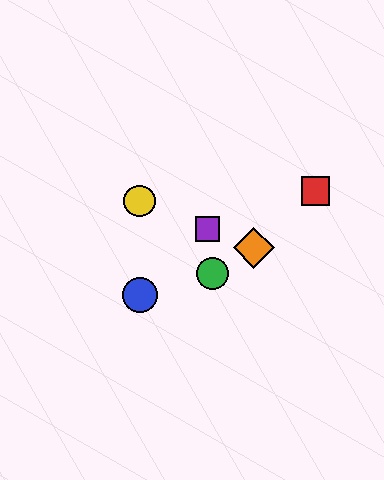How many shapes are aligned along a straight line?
3 shapes (the yellow circle, the purple square, the orange diamond) are aligned along a straight line.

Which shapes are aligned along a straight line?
The yellow circle, the purple square, the orange diamond are aligned along a straight line.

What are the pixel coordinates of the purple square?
The purple square is at (208, 229).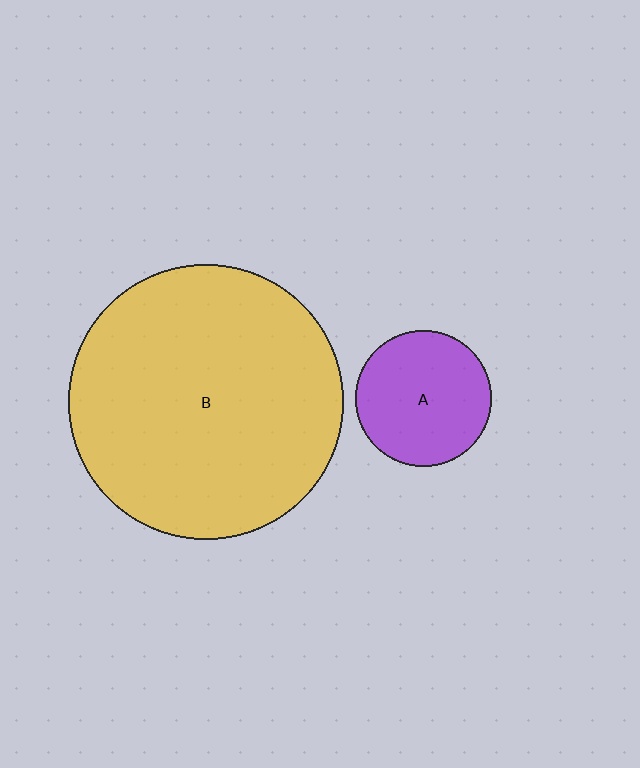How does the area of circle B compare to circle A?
Approximately 4.1 times.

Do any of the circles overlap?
No, none of the circles overlap.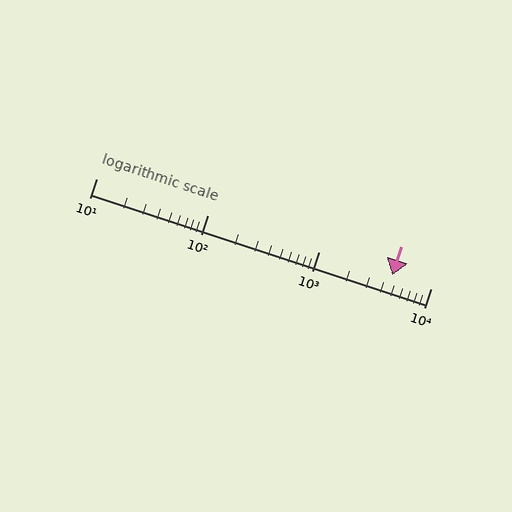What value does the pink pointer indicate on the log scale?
The pointer indicates approximately 4500.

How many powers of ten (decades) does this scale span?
The scale spans 3 decades, from 10 to 10000.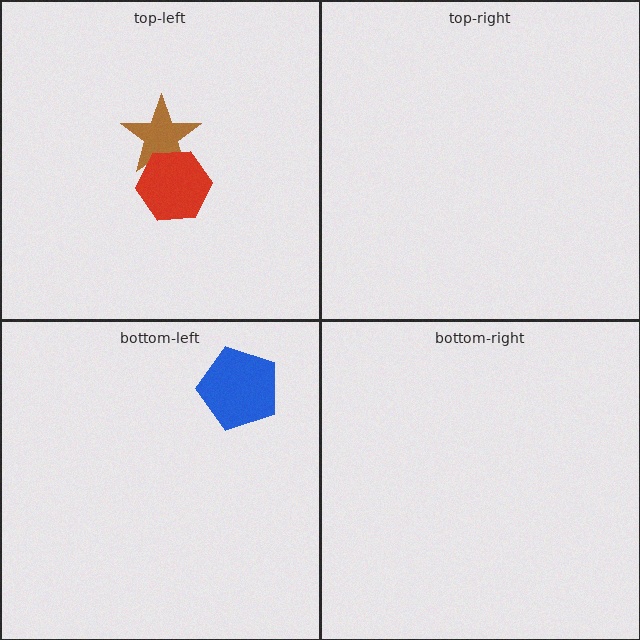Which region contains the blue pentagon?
The bottom-left region.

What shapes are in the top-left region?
The brown star, the red hexagon.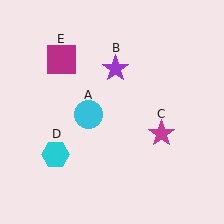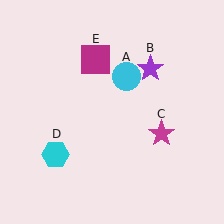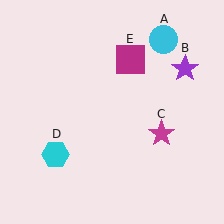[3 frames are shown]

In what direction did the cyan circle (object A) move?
The cyan circle (object A) moved up and to the right.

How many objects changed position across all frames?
3 objects changed position: cyan circle (object A), purple star (object B), magenta square (object E).